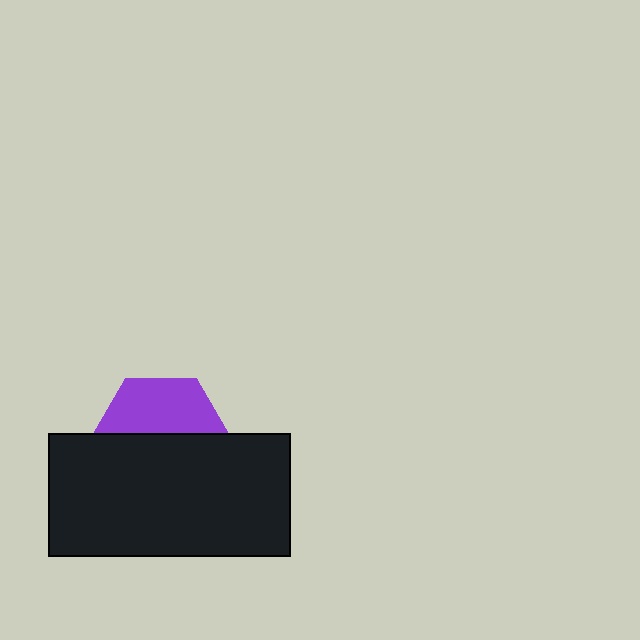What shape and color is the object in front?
The object in front is a black rectangle.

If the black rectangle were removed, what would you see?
You would see the complete purple hexagon.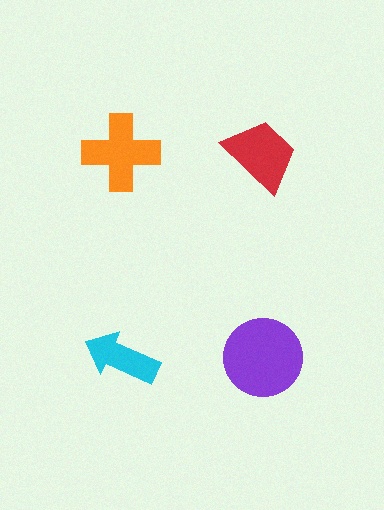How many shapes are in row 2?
2 shapes.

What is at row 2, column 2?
A purple circle.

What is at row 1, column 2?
A red trapezoid.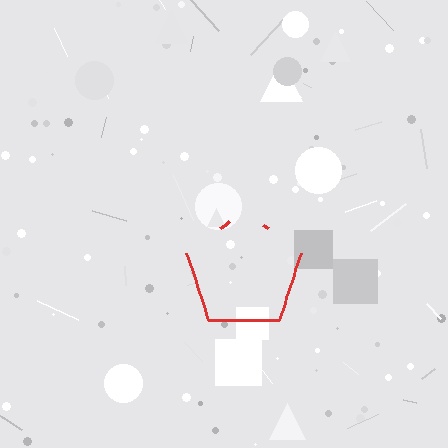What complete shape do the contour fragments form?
The contour fragments form a pentagon.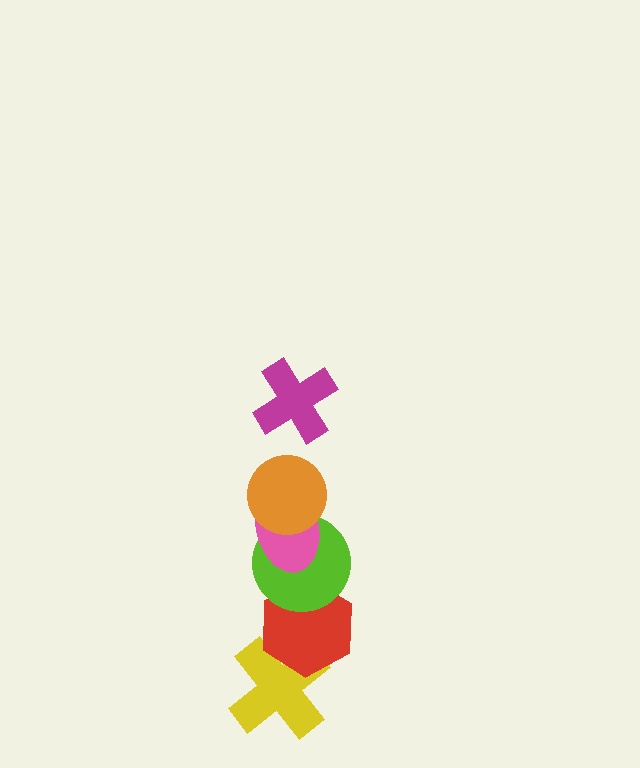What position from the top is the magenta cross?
The magenta cross is 1st from the top.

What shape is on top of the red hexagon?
The lime circle is on top of the red hexagon.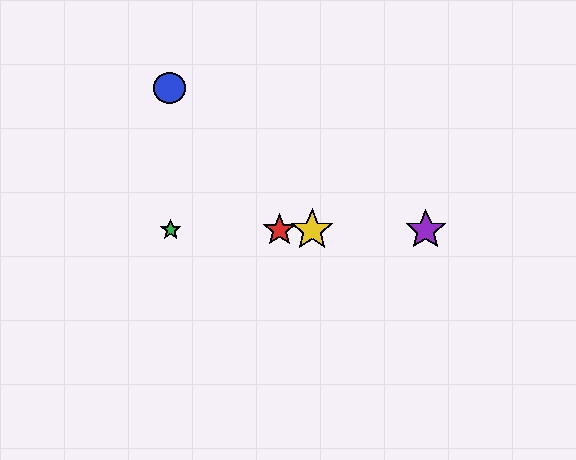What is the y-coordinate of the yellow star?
The yellow star is at y≈230.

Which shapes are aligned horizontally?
The red star, the green star, the yellow star, the purple star are aligned horizontally.